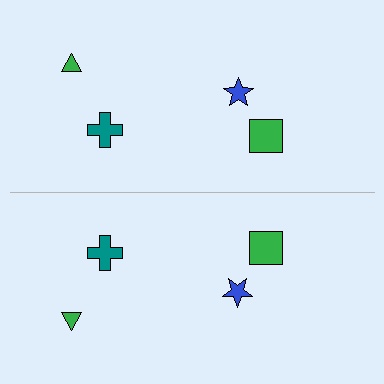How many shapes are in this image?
There are 8 shapes in this image.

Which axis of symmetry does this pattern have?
The pattern has a horizontal axis of symmetry running through the center of the image.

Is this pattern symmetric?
Yes, this pattern has bilateral (reflection) symmetry.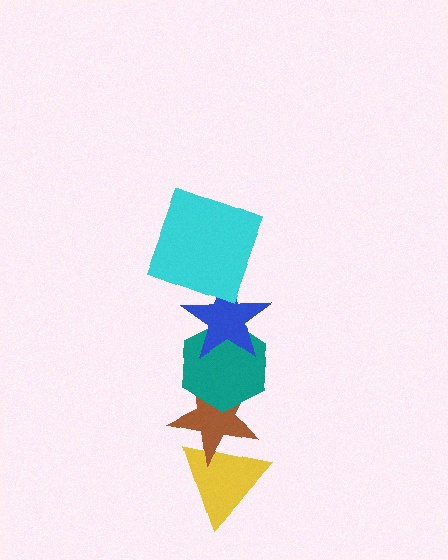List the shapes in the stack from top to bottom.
From top to bottom: the cyan square, the blue star, the teal hexagon, the brown star, the yellow triangle.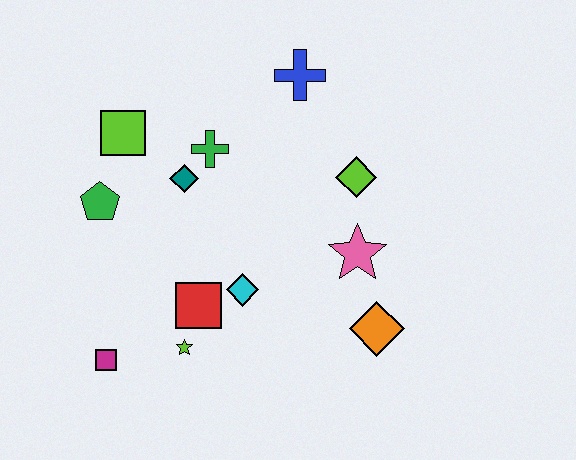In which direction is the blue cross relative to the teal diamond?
The blue cross is to the right of the teal diamond.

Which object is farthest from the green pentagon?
The orange diamond is farthest from the green pentagon.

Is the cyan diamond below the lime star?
No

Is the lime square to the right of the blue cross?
No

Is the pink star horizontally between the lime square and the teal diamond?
No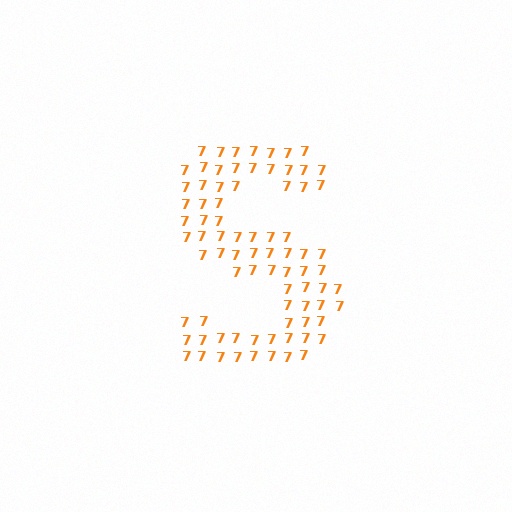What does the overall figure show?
The overall figure shows the letter S.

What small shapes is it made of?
It is made of small digit 7's.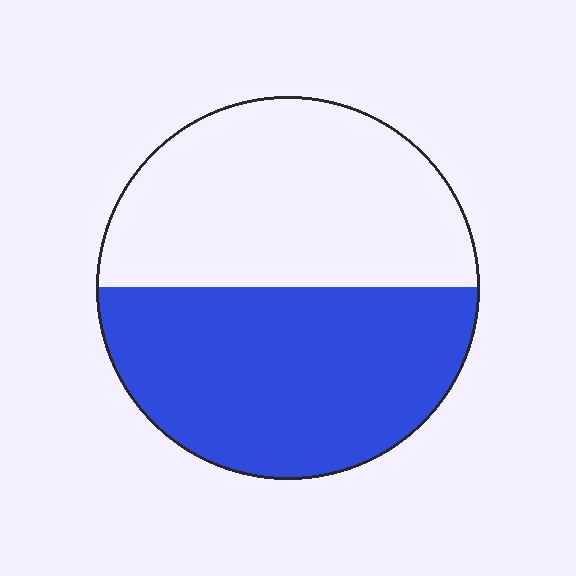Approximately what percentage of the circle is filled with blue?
Approximately 50%.